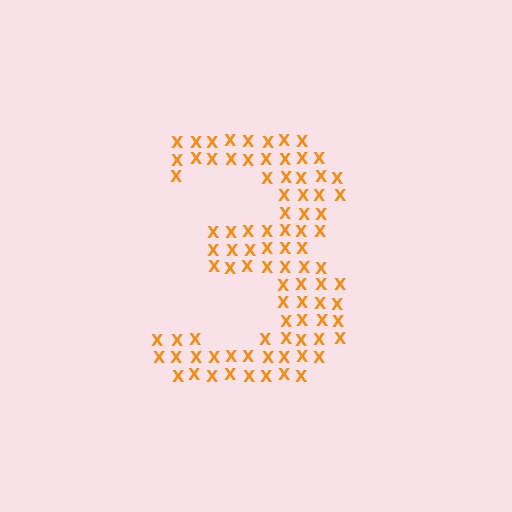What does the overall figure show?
The overall figure shows the digit 3.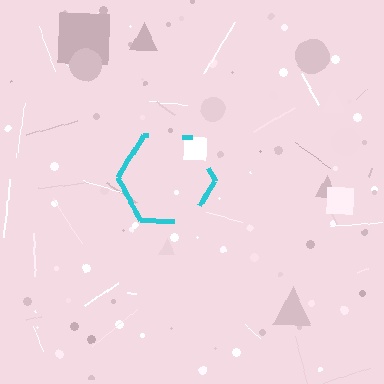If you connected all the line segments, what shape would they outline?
They would outline a hexagon.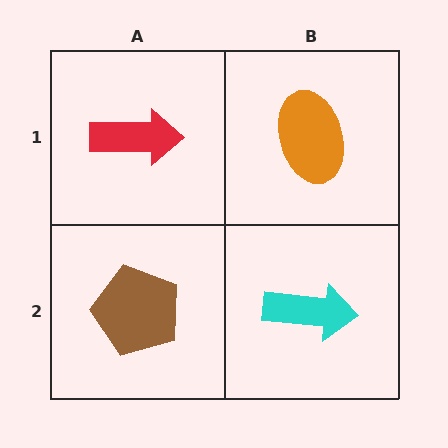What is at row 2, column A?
A brown pentagon.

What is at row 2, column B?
A cyan arrow.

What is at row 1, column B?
An orange ellipse.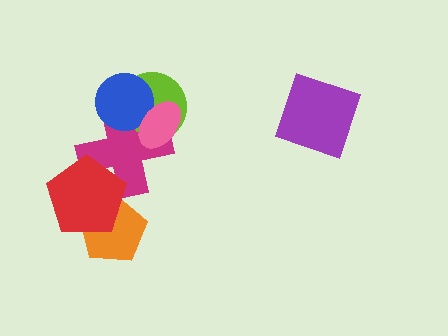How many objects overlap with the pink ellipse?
3 objects overlap with the pink ellipse.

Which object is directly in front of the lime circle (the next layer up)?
The magenta cross is directly in front of the lime circle.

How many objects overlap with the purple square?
0 objects overlap with the purple square.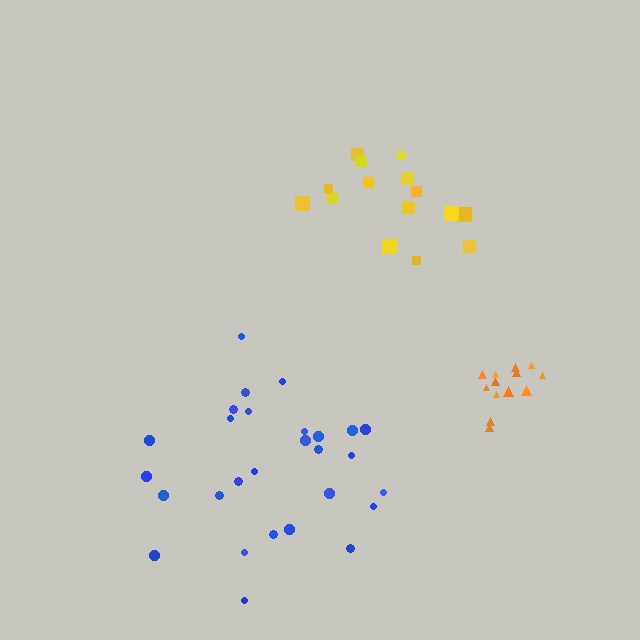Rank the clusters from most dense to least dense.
orange, blue, yellow.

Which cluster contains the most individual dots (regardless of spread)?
Blue (28).